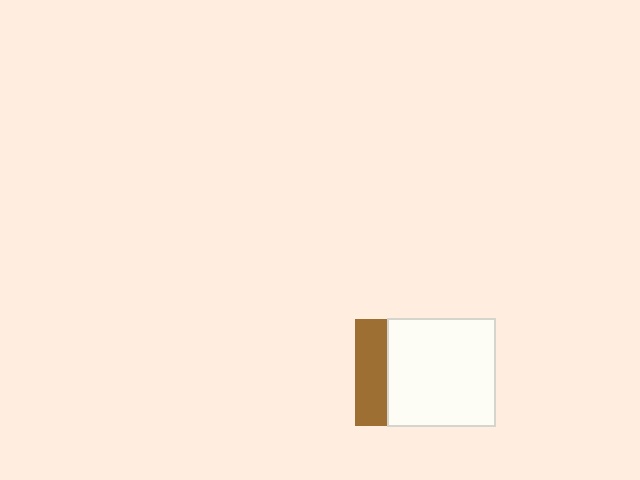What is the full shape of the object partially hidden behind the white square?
The partially hidden object is a brown square.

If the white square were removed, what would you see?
You would see the complete brown square.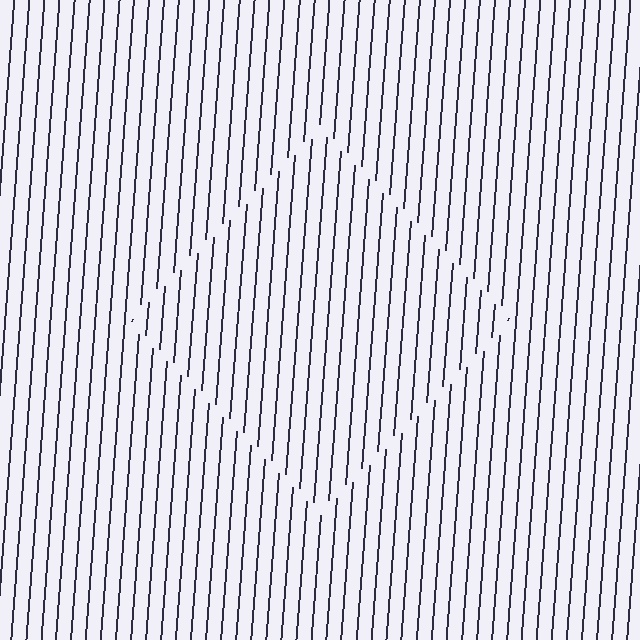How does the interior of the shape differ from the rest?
The interior of the shape contains the same grating, shifted by half a period — the contour is defined by the phase discontinuity where line-ends from the inner and outer gratings abut.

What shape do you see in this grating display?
An illusory square. The interior of the shape contains the same grating, shifted by half a period — the contour is defined by the phase discontinuity where line-ends from the inner and outer gratings abut.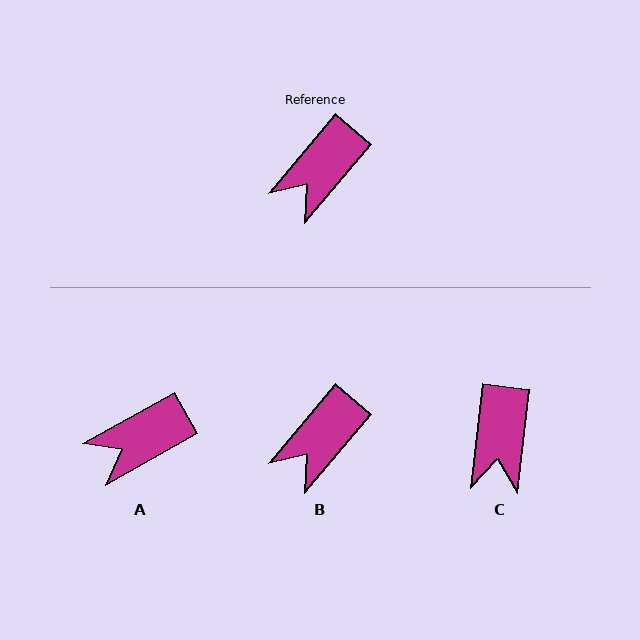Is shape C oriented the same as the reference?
No, it is off by about 34 degrees.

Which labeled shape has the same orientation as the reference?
B.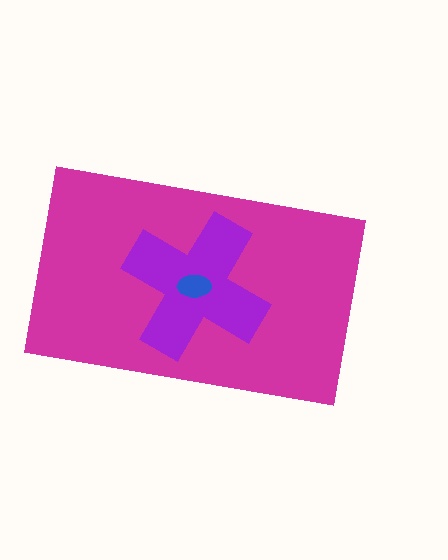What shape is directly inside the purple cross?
The blue ellipse.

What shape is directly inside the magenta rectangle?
The purple cross.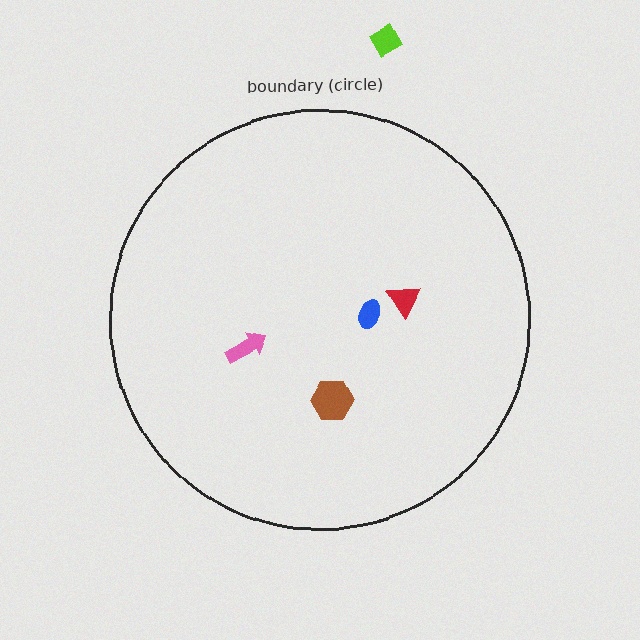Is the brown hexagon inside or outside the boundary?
Inside.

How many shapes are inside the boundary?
4 inside, 1 outside.